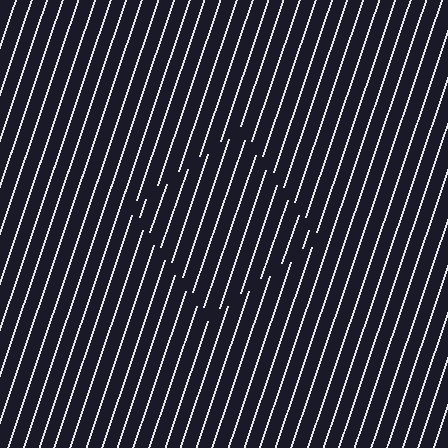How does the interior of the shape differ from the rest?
The interior of the shape contains the same grating, shifted by half a period — the contour is defined by the phase discontinuity where line-ends from the inner and outer gratings abut.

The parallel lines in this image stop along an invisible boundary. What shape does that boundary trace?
An illusory square. The interior of the shape contains the same grating, shifted by half a period — the contour is defined by the phase discontinuity where line-ends from the inner and outer gratings abut.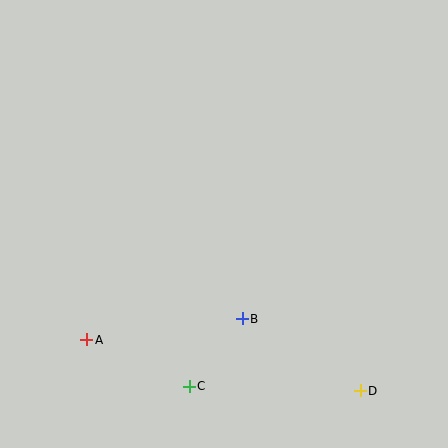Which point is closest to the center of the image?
Point B at (242, 319) is closest to the center.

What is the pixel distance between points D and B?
The distance between D and B is 138 pixels.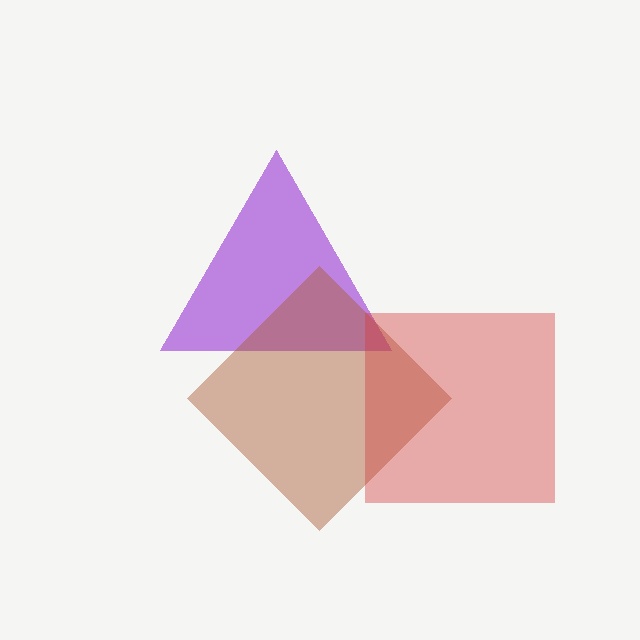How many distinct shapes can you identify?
There are 3 distinct shapes: a purple triangle, a brown diamond, a red square.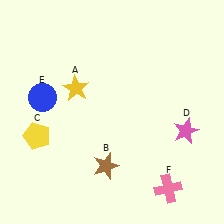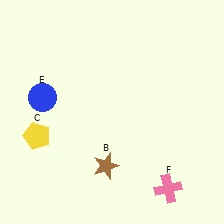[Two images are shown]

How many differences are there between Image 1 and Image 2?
There are 2 differences between the two images.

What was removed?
The yellow star (A), the pink star (D) were removed in Image 2.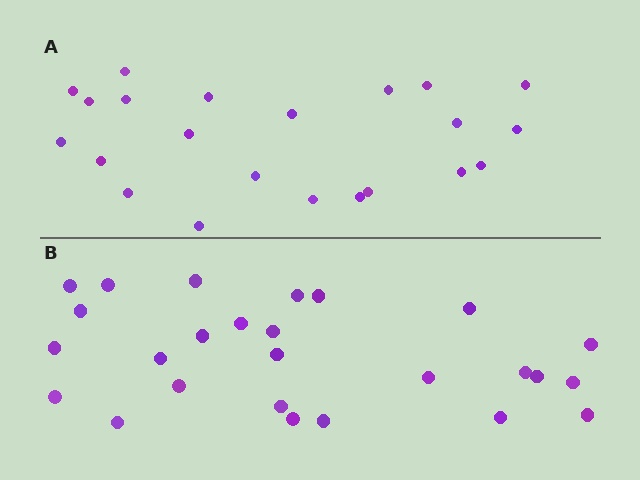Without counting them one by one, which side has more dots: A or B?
Region B (the bottom region) has more dots.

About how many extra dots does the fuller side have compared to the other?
Region B has about 4 more dots than region A.